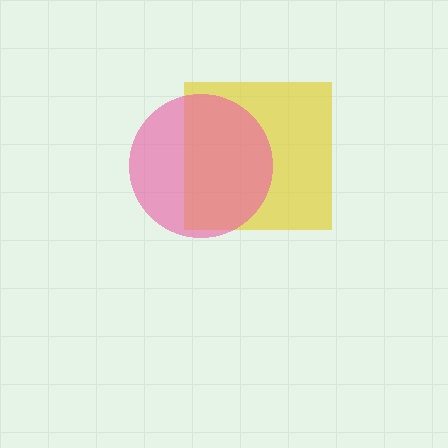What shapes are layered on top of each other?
The layered shapes are: a yellow square, a pink circle.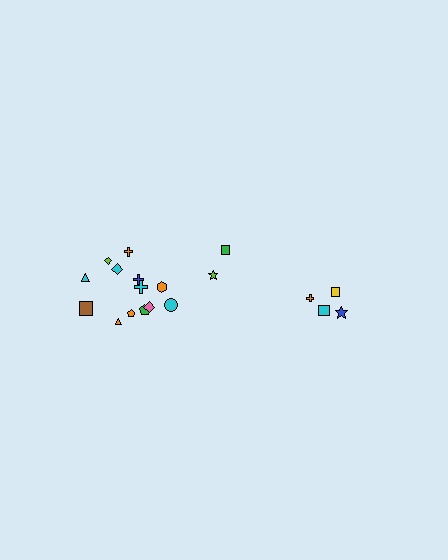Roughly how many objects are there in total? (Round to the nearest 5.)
Roughly 20 objects in total.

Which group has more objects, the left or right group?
The left group.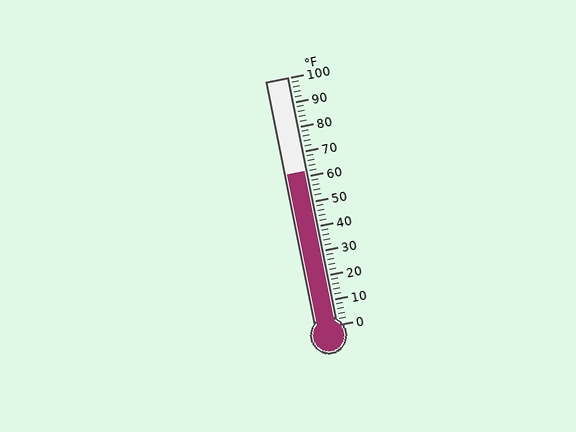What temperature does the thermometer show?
The thermometer shows approximately 62°F.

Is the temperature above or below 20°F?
The temperature is above 20°F.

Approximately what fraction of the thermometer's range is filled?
The thermometer is filled to approximately 60% of its range.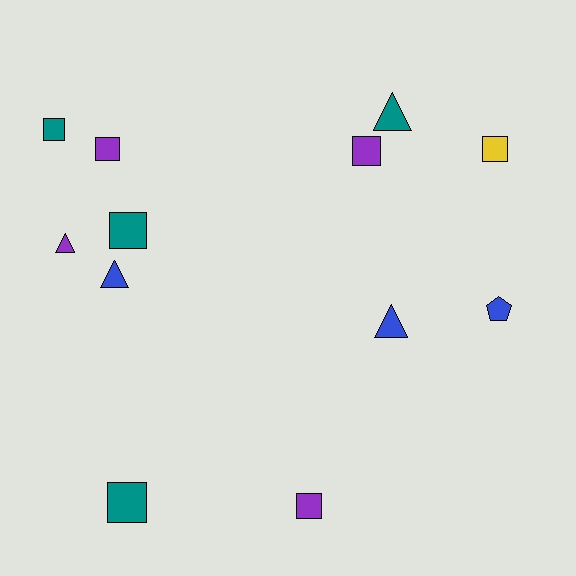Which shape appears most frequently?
Square, with 7 objects.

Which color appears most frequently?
Teal, with 4 objects.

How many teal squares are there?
There are 3 teal squares.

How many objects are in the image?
There are 12 objects.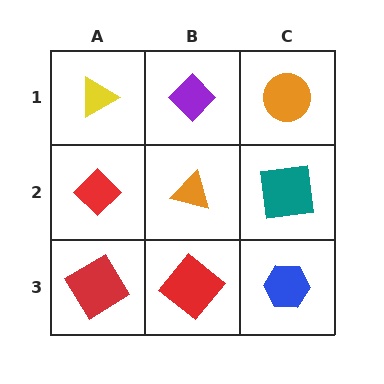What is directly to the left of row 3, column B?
A red diamond.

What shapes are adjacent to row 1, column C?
A teal square (row 2, column C), a purple diamond (row 1, column B).